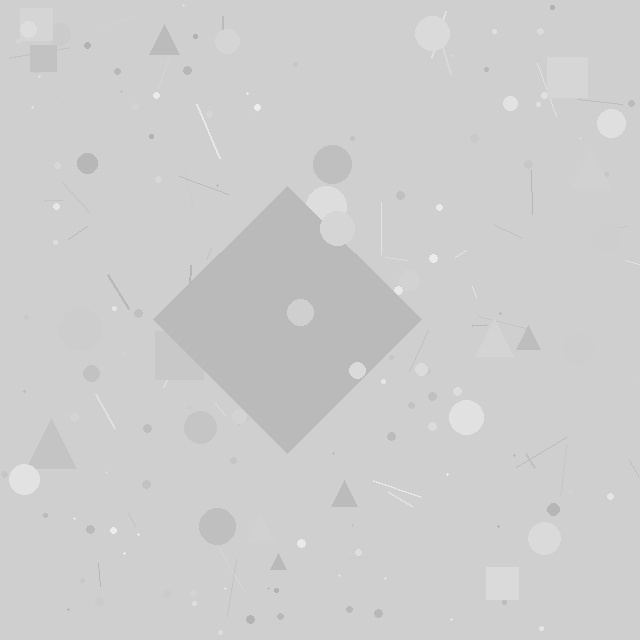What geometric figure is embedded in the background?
A diamond is embedded in the background.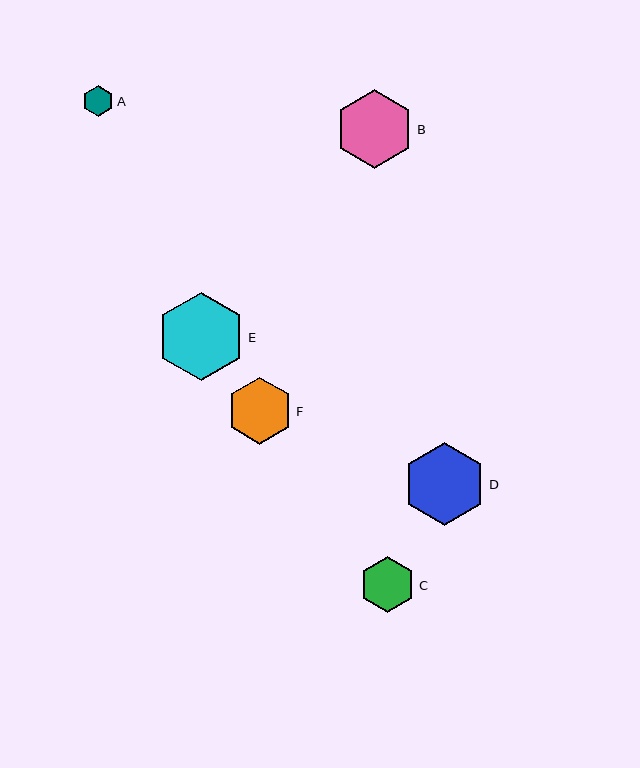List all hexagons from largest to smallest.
From largest to smallest: E, D, B, F, C, A.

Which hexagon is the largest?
Hexagon E is the largest with a size of approximately 88 pixels.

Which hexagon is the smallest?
Hexagon A is the smallest with a size of approximately 31 pixels.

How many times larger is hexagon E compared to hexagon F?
Hexagon E is approximately 1.3 times the size of hexagon F.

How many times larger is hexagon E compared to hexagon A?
Hexagon E is approximately 2.8 times the size of hexagon A.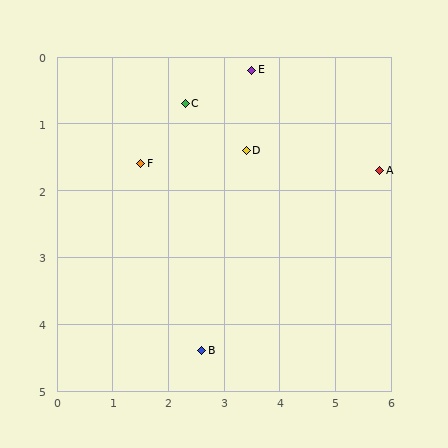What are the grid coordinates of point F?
Point F is at approximately (1.5, 1.6).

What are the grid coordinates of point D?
Point D is at approximately (3.4, 1.4).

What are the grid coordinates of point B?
Point B is at approximately (2.6, 4.4).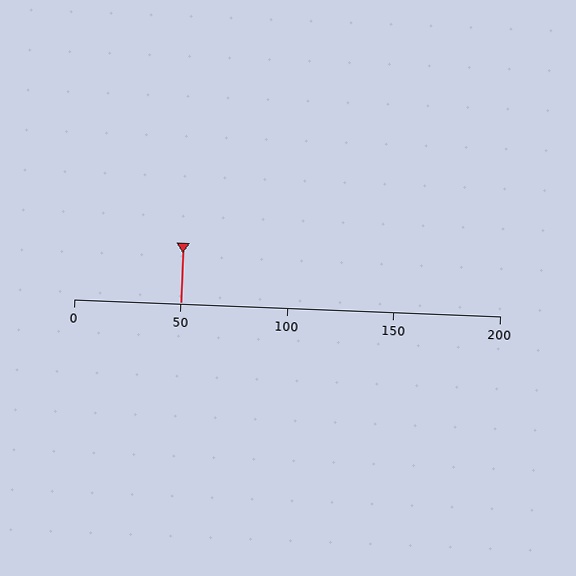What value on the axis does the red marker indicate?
The marker indicates approximately 50.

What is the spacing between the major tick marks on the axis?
The major ticks are spaced 50 apart.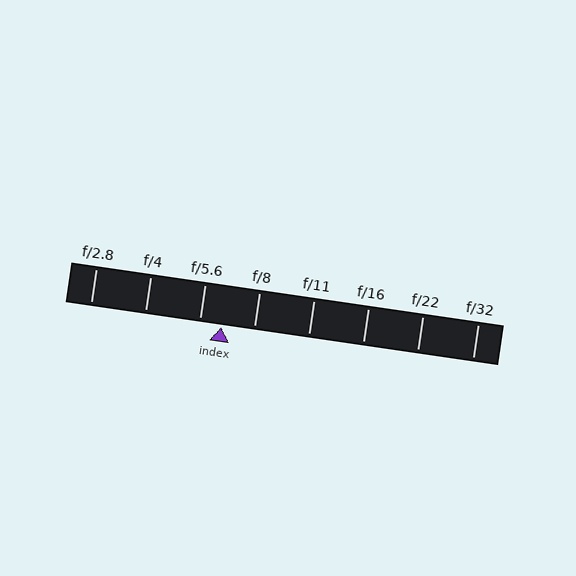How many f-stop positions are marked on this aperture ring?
There are 8 f-stop positions marked.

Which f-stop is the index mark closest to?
The index mark is closest to f/5.6.